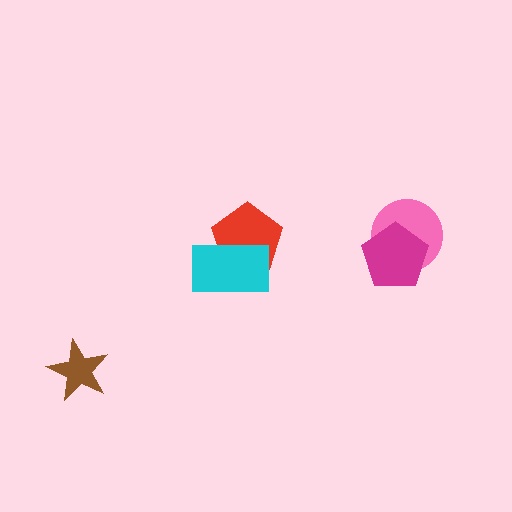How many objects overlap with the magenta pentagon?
1 object overlaps with the magenta pentagon.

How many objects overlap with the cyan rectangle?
1 object overlaps with the cyan rectangle.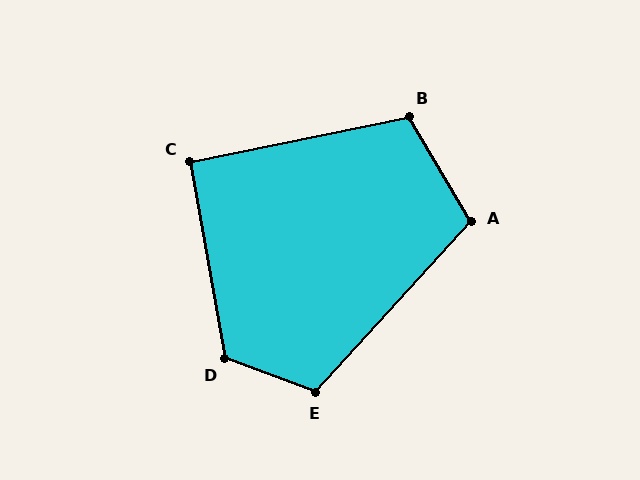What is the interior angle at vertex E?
Approximately 112 degrees (obtuse).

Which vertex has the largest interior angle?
D, at approximately 120 degrees.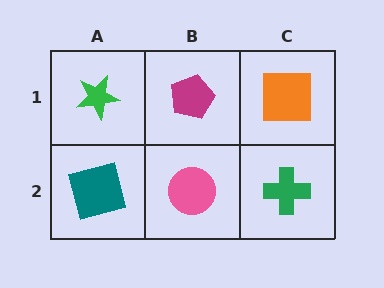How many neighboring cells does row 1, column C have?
2.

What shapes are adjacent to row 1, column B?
A pink circle (row 2, column B), a green star (row 1, column A), an orange square (row 1, column C).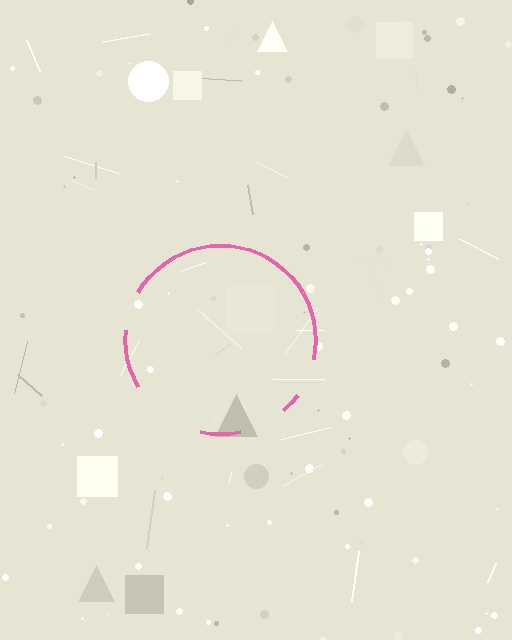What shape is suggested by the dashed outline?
The dashed outline suggests a circle.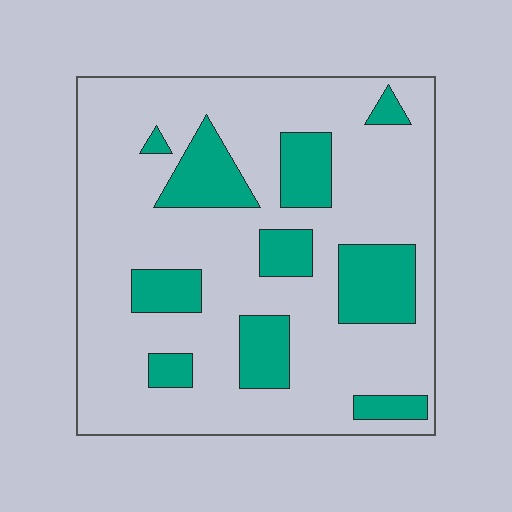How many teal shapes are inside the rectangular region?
10.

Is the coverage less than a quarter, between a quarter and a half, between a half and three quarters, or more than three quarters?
Less than a quarter.